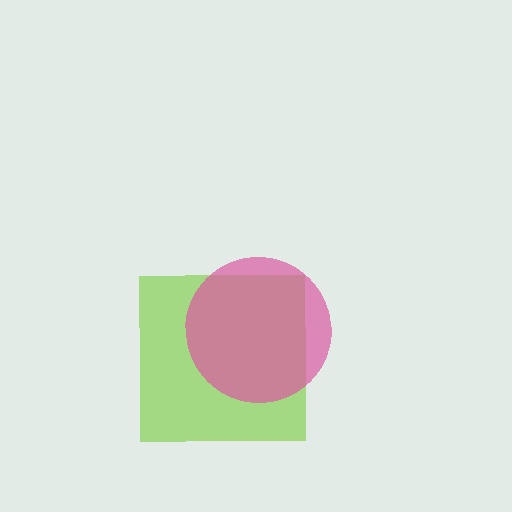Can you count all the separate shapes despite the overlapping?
Yes, there are 2 separate shapes.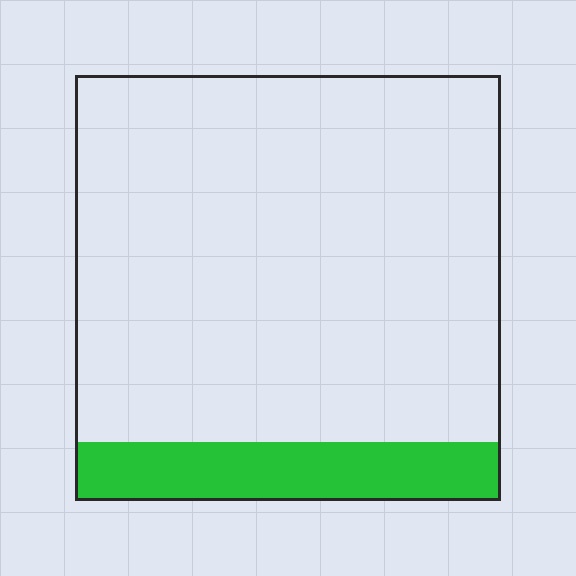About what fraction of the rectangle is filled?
About one eighth (1/8).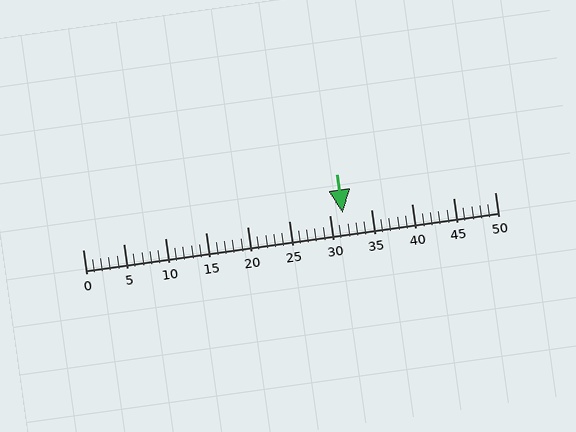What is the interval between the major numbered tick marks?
The major tick marks are spaced 5 units apart.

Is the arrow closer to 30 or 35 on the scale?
The arrow is closer to 30.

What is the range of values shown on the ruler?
The ruler shows values from 0 to 50.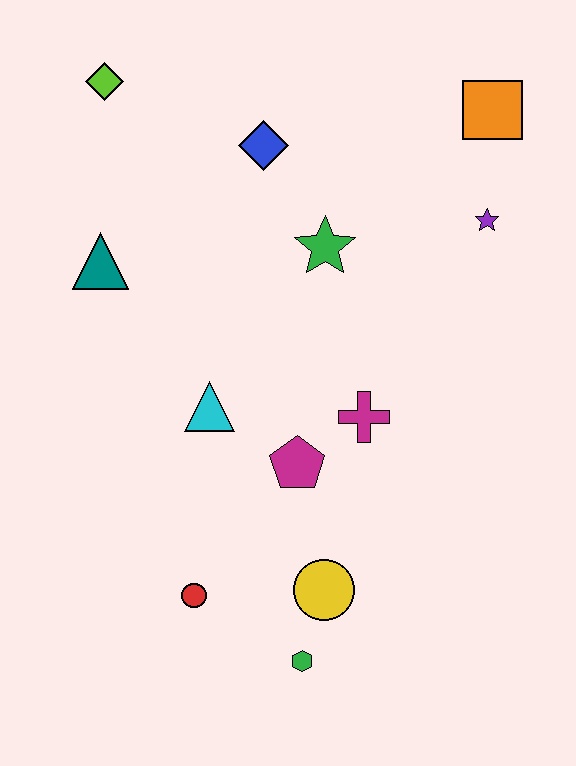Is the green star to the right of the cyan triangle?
Yes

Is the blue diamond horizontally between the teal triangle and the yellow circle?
Yes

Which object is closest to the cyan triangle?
The magenta pentagon is closest to the cyan triangle.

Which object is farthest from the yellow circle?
The lime diamond is farthest from the yellow circle.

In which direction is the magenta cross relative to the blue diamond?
The magenta cross is below the blue diamond.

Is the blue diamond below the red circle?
No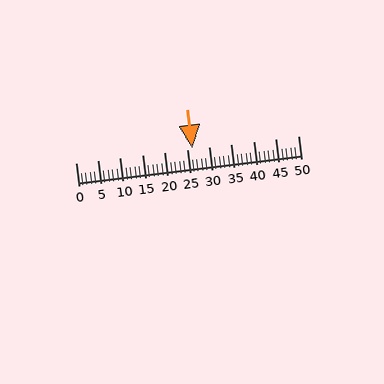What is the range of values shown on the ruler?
The ruler shows values from 0 to 50.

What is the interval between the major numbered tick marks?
The major tick marks are spaced 5 units apart.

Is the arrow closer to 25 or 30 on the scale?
The arrow is closer to 25.